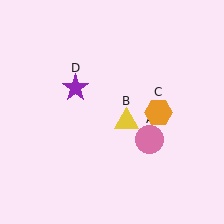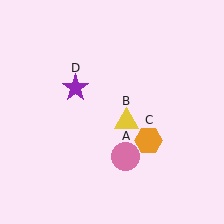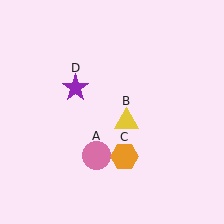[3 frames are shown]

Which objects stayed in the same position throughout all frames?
Yellow triangle (object B) and purple star (object D) remained stationary.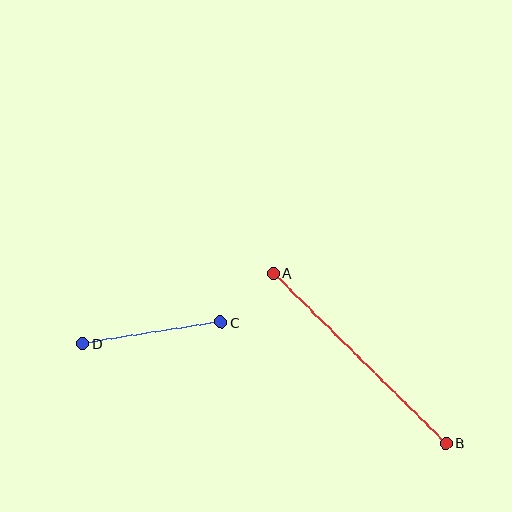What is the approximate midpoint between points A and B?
The midpoint is at approximately (360, 358) pixels.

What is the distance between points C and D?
The distance is approximately 140 pixels.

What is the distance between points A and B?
The distance is approximately 242 pixels.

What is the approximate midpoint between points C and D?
The midpoint is at approximately (152, 333) pixels.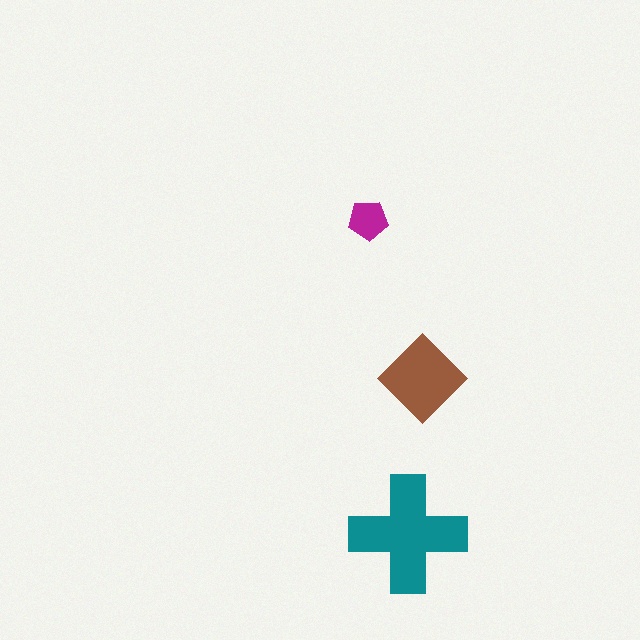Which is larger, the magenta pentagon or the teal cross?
The teal cross.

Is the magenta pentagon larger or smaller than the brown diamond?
Smaller.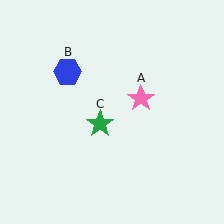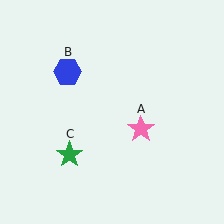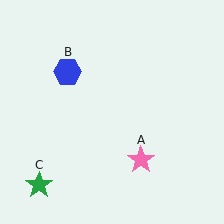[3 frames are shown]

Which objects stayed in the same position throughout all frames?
Blue hexagon (object B) remained stationary.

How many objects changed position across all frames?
2 objects changed position: pink star (object A), green star (object C).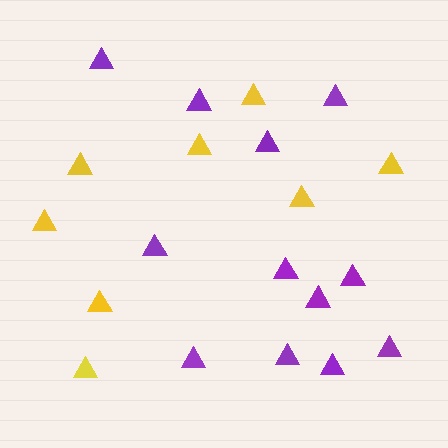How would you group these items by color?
There are 2 groups: one group of yellow triangles (8) and one group of purple triangles (12).